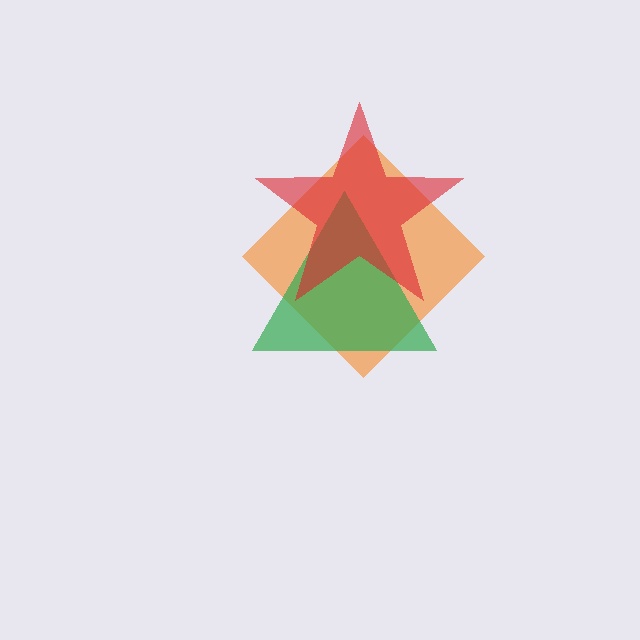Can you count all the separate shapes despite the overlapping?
Yes, there are 3 separate shapes.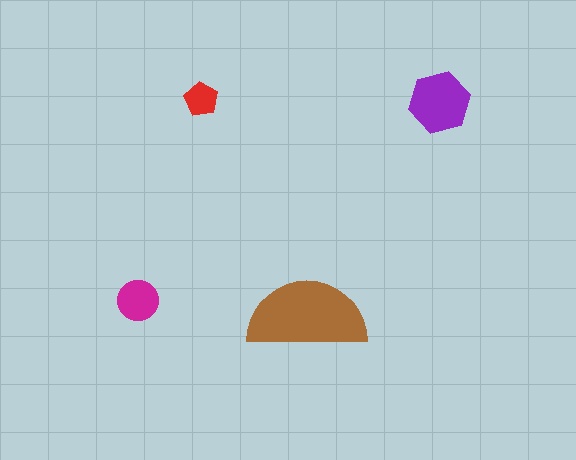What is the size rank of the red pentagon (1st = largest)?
4th.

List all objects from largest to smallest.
The brown semicircle, the purple hexagon, the magenta circle, the red pentagon.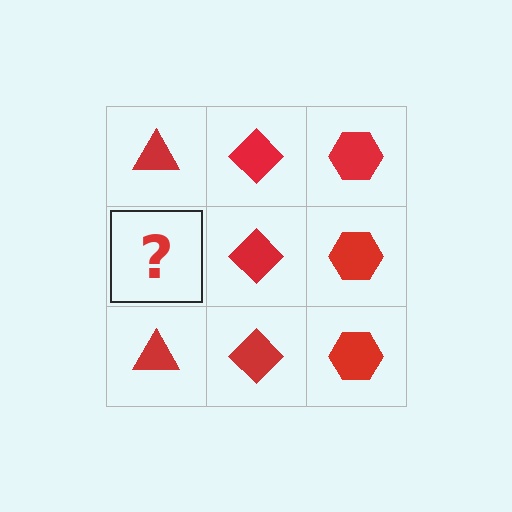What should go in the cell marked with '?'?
The missing cell should contain a red triangle.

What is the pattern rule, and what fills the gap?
The rule is that each column has a consistent shape. The gap should be filled with a red triangle.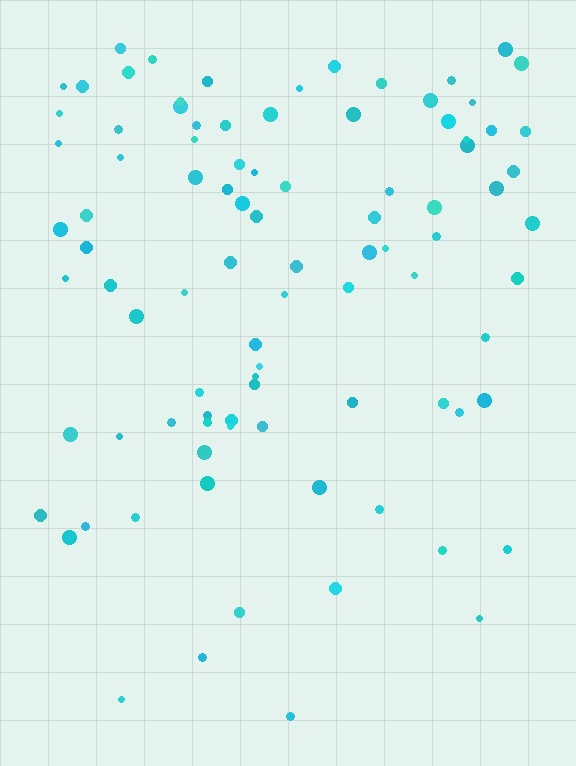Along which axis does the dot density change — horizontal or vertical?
Vertical.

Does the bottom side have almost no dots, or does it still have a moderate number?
Still a moderate number, just noticeably fewer than the top.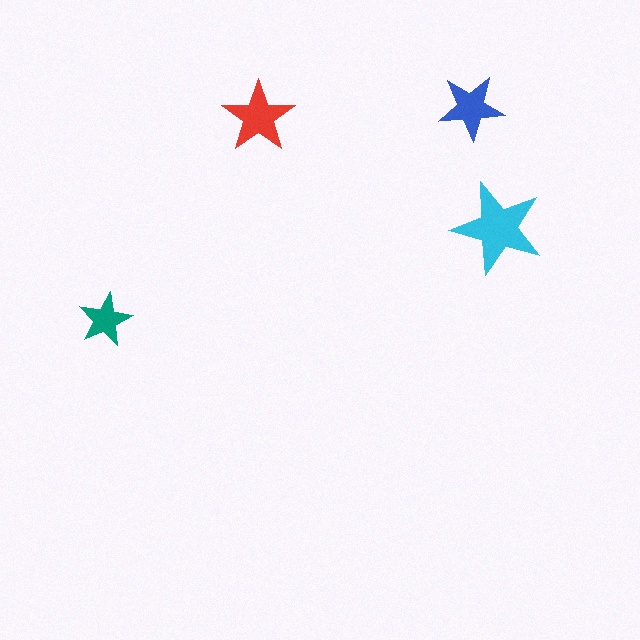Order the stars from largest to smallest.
the cyan one, the red one, the blue one, the teal one.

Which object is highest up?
The blue star is topmost.